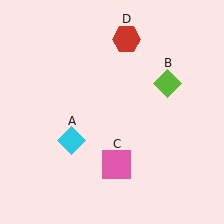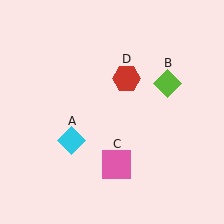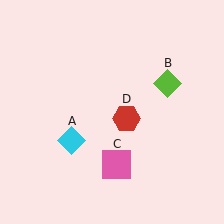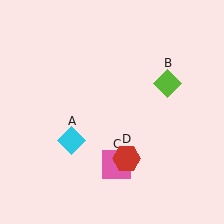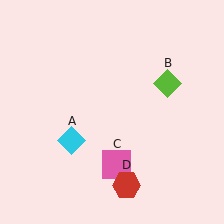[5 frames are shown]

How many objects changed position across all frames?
1 object changed position: red hexagon (object D).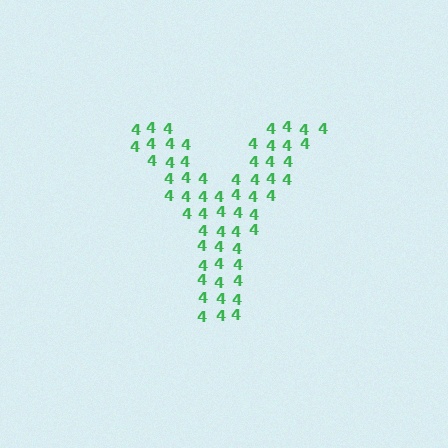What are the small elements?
The small elements are digit 4's.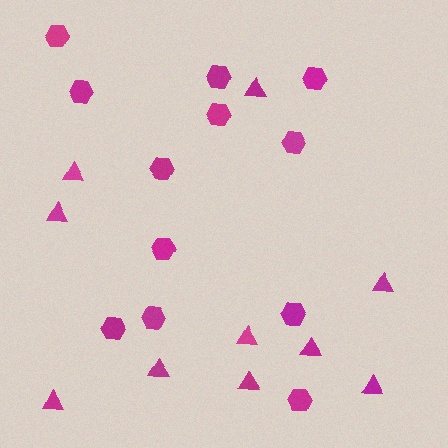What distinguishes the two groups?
There are 2 groups: one group of hexagons (12) and one group of triangles (10).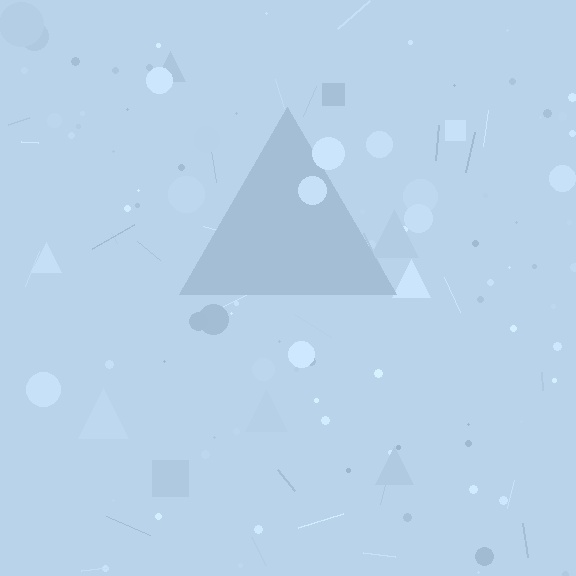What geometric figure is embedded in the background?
A triangle is embedded in the background.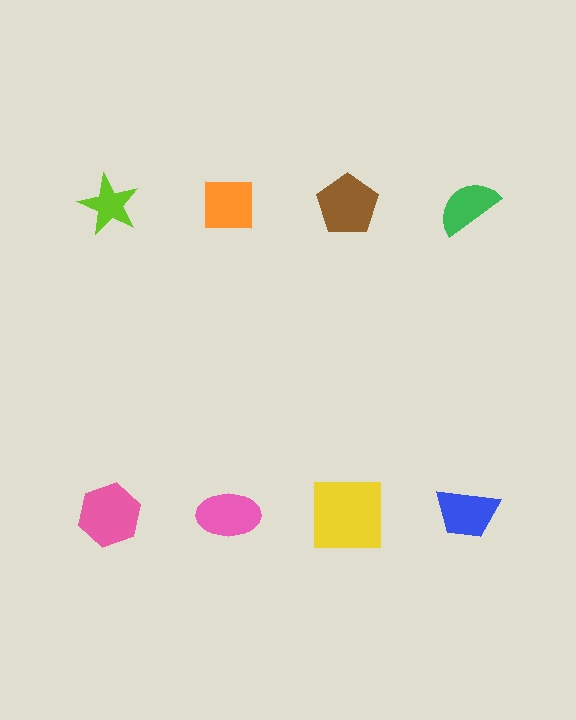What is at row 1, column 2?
An orange square.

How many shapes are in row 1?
4 shapes.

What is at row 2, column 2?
A pink ellipse.